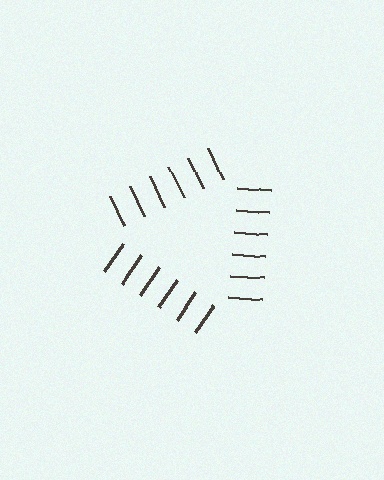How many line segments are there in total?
18 — 6 along each of the 3 edges.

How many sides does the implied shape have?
3 sides — the line-ends trace a triangle.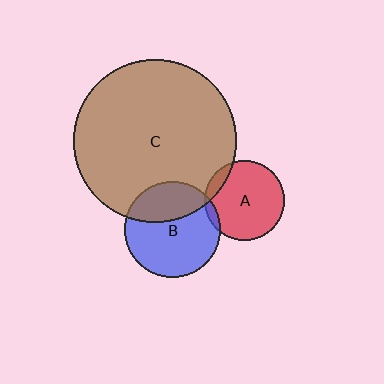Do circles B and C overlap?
Yes.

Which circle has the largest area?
Circle C (brown).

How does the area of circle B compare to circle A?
Approximately 1.5 times.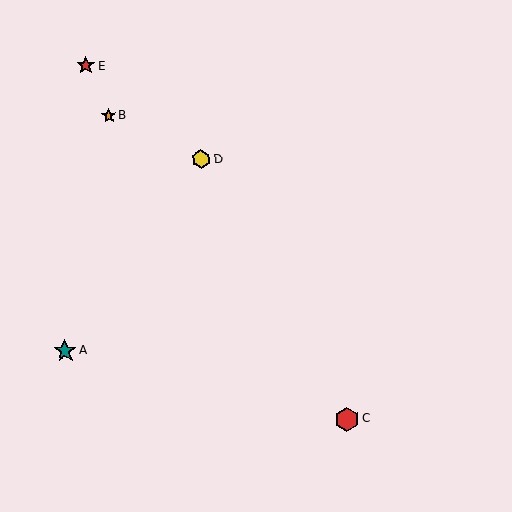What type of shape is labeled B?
Shape B is an orange star.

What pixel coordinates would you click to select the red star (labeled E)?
Click at (86, 66) to select the red star E.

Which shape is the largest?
The red hexagon (labeled C) is the largest.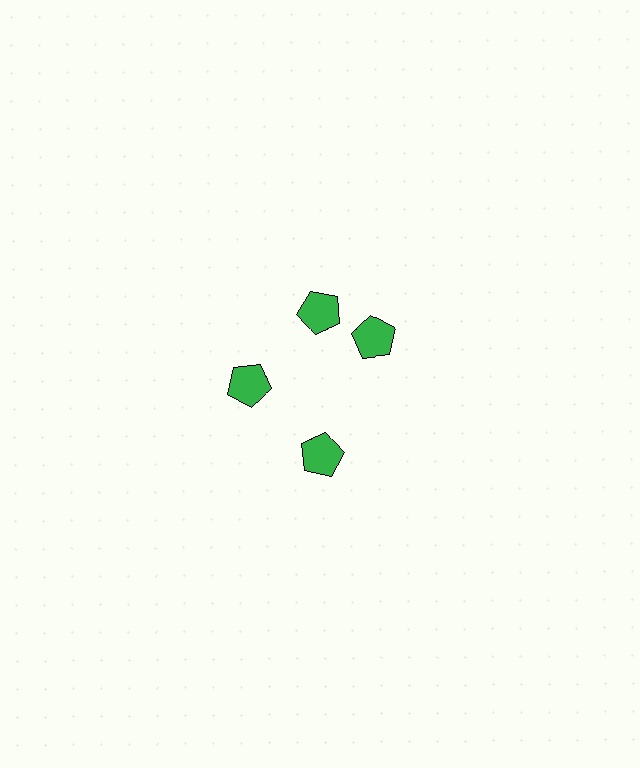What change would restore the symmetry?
The symmetry would be restored by rotating it back into even spacing with its neighbors so that all 4 pentagons sit at equal angles and equal distance from the center.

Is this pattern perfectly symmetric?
No. The 4 green pentagons are arranged in a ring, but one element near the 3 o'clock position is rotated out of alignment along the ring, breaking the 4-fold rotational symmetry.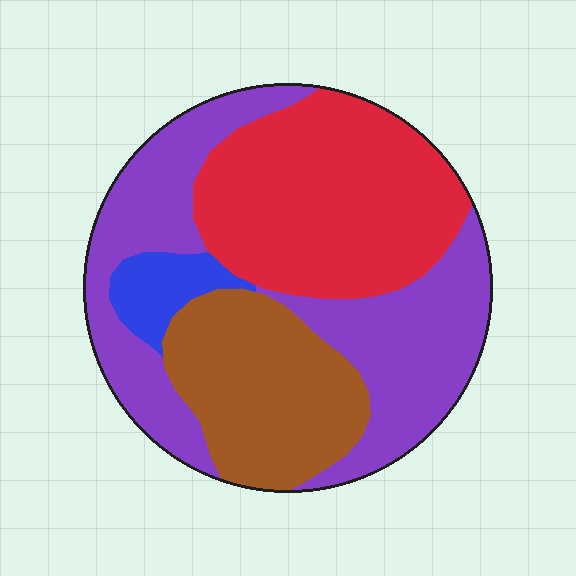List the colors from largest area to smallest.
From largest to smallest: purple, red, brown, blue.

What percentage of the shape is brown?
Brown takes up about one fifth (1/5) of the shape.